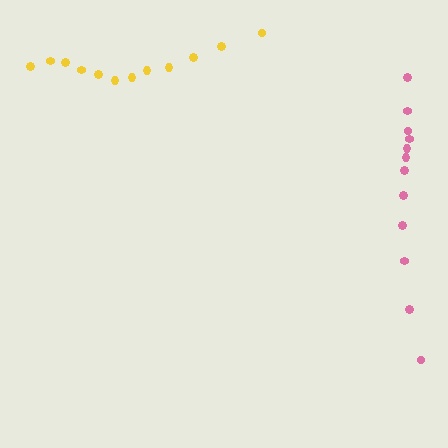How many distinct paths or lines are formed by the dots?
There are 2 distinct paths.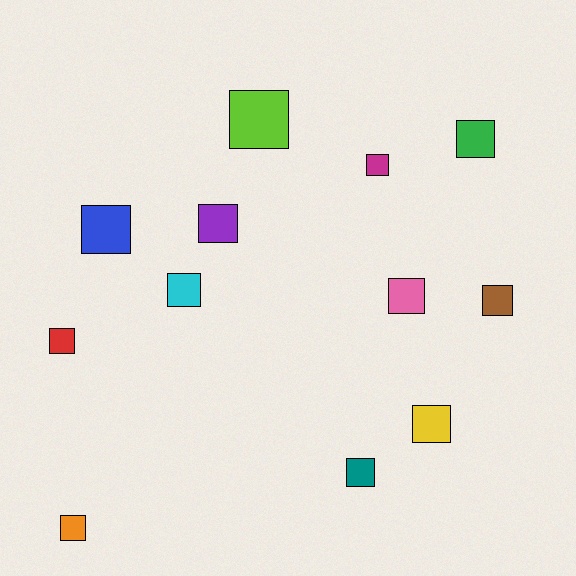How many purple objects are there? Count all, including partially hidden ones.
There is 1 purple object.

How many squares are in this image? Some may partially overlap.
There are 12 squares.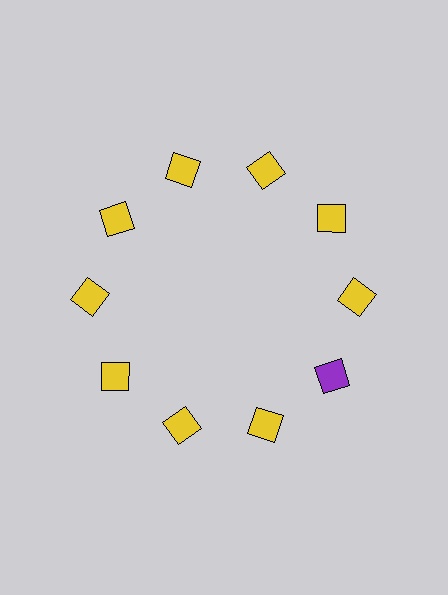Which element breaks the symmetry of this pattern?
The purple square at roughly the 4 o'clock position breaks the symmetry. All other shapes are yellow squares.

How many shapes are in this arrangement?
There are 10 shapes arranged in a ring pattern.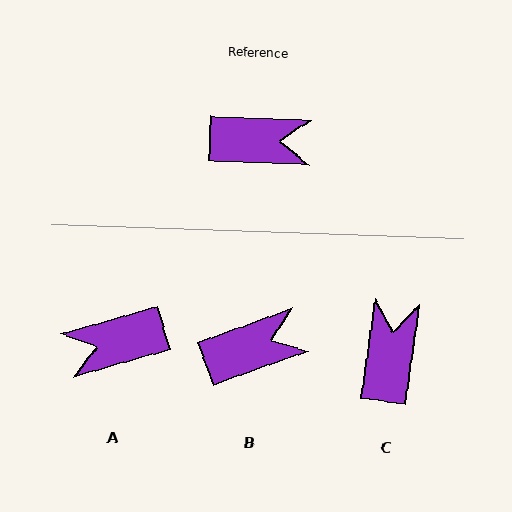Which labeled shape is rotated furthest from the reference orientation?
A, about 162 degrees away.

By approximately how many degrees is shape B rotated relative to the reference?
Approximately 22 degrees counter-clockwise.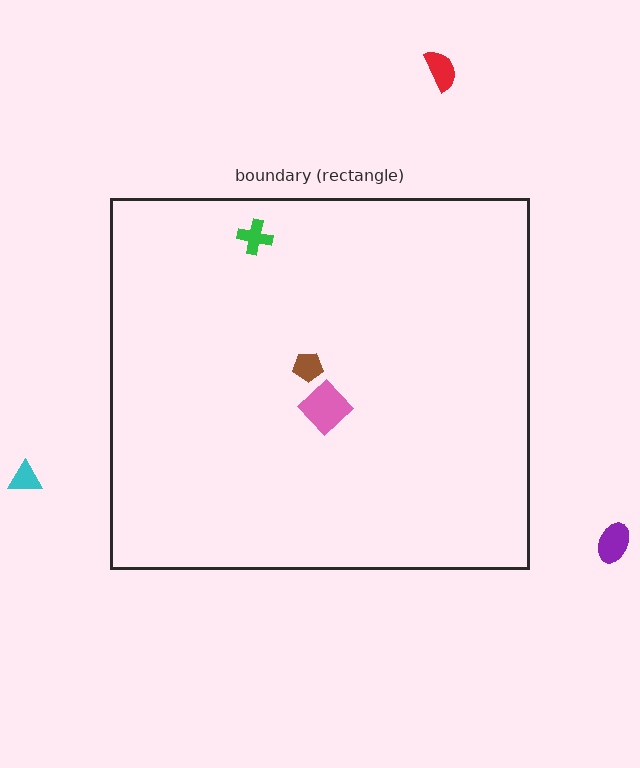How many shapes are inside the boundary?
3 inside, 3 outside.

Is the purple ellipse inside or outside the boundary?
Outside.